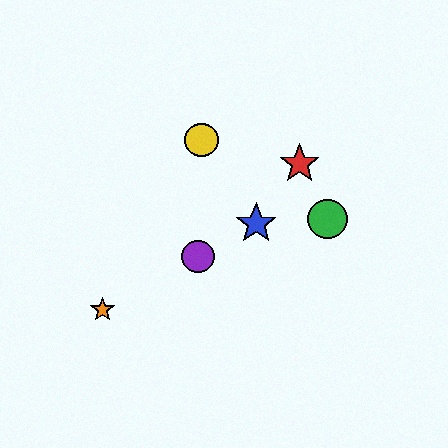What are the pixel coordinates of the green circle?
The green circle is at (327, 219).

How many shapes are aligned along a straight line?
3 shapes (the blue star, the purple circle, the orange star) are aligned along a straight line.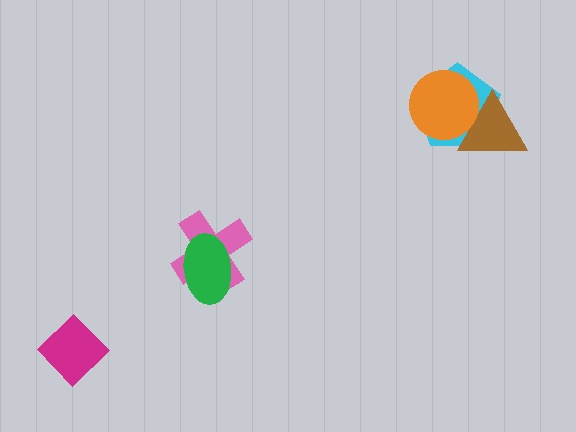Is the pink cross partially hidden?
Yes, it is partially covered by another shape.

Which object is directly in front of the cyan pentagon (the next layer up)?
The brown triangle is directly in front of the cyan pentagon.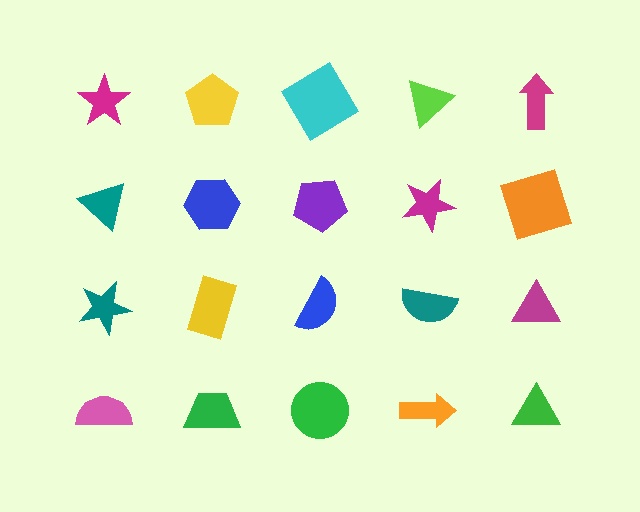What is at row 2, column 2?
A blue hexagon.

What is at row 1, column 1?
A magenta star.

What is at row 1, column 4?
A lime triangle.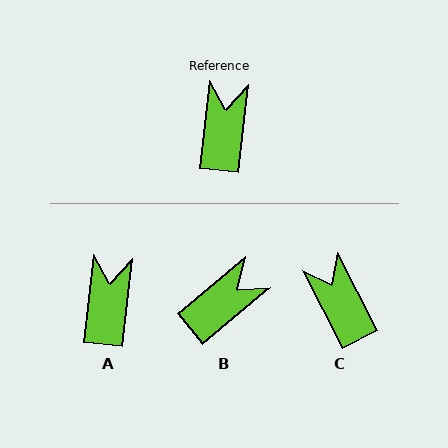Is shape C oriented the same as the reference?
No, it is off by about 34 degrees.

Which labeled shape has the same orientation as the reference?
A.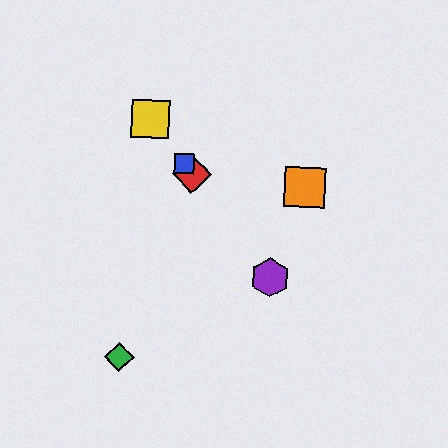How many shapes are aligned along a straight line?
4 shapes (the red diamond, the blue square, the yellow square, the purple hexagon) are aligned along a straight line.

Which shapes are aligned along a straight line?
The red diamond, the blue square, the yellow square, the purple hexagon are aligned along a straight line.